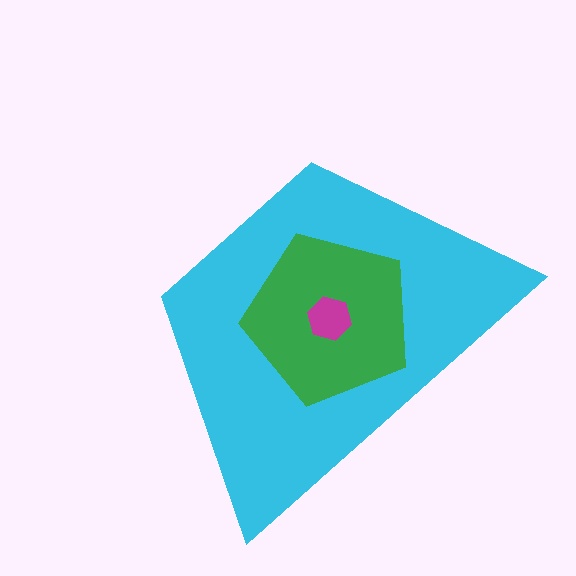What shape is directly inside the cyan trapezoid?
The green pentagon.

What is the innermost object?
The magenta hexagon.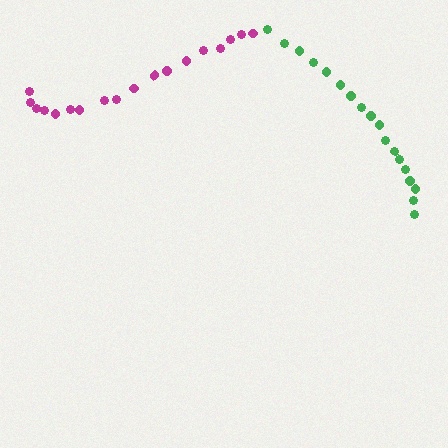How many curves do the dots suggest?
There are 2 distinct paths.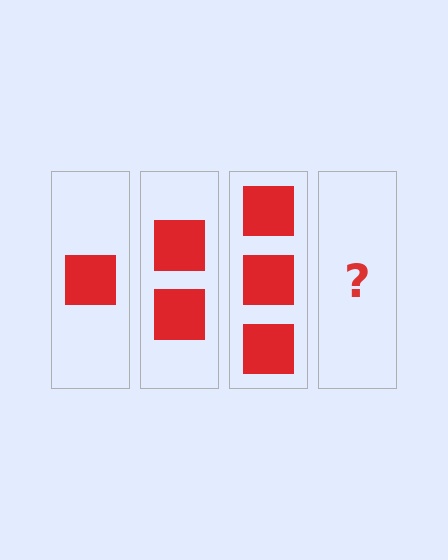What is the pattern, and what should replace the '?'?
The pattern is that each step adds one more square. The '?' should be 4 squares.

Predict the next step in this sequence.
The next step is 4 squares.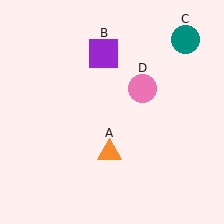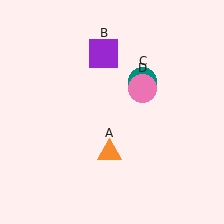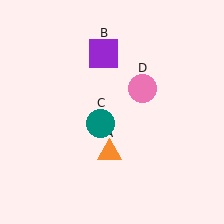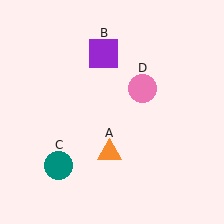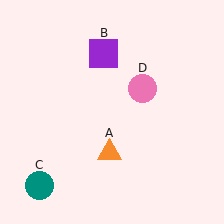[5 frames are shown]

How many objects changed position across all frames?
1 object changed position: teal circle (object C).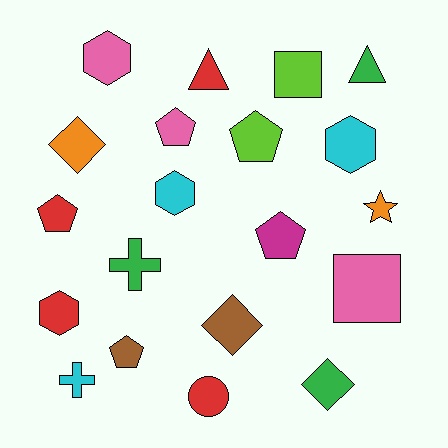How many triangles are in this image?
There are 2 triangles.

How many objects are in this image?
There are 20 objects.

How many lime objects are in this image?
There are 2 lime objects.